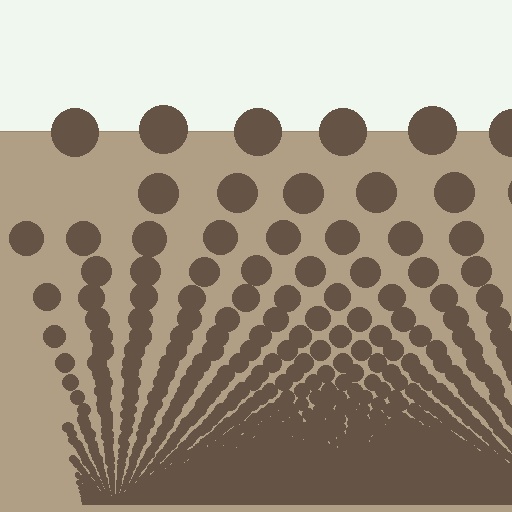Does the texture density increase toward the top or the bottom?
Density increases toward the bottom.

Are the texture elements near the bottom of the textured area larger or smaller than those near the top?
Smaller. The gradient is inverted — elements near the bottom are smaller and denser.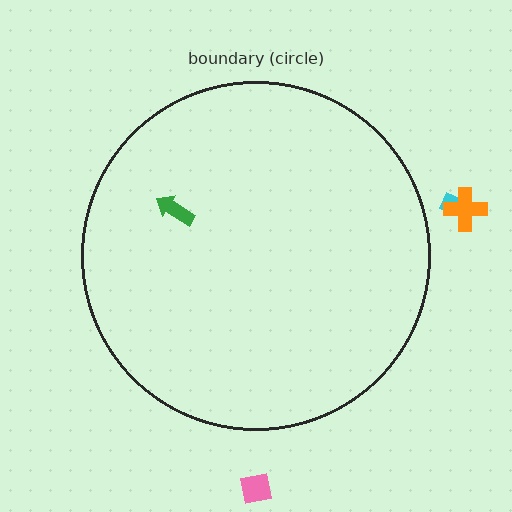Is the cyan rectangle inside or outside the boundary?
Outside.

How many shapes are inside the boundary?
1 inside, 3 outside.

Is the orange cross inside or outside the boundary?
Outside.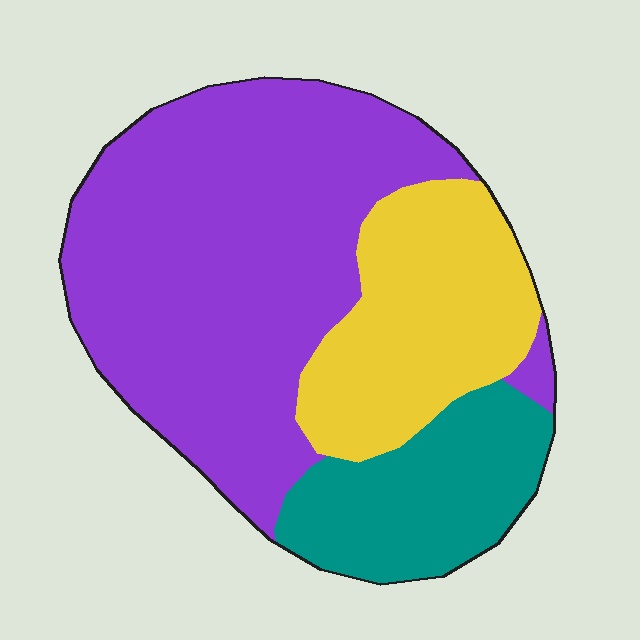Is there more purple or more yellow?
Purple.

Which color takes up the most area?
Purple, at roughly 55%.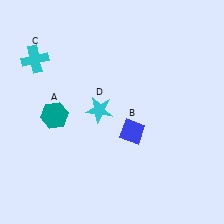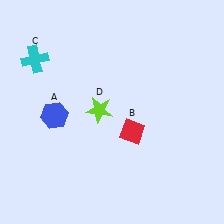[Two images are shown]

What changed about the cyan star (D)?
In Image 1, D is cyan. In Image 2, it changed to lime.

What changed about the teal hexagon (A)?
In Image 1, A is teal. In Image 2, it changed to blue.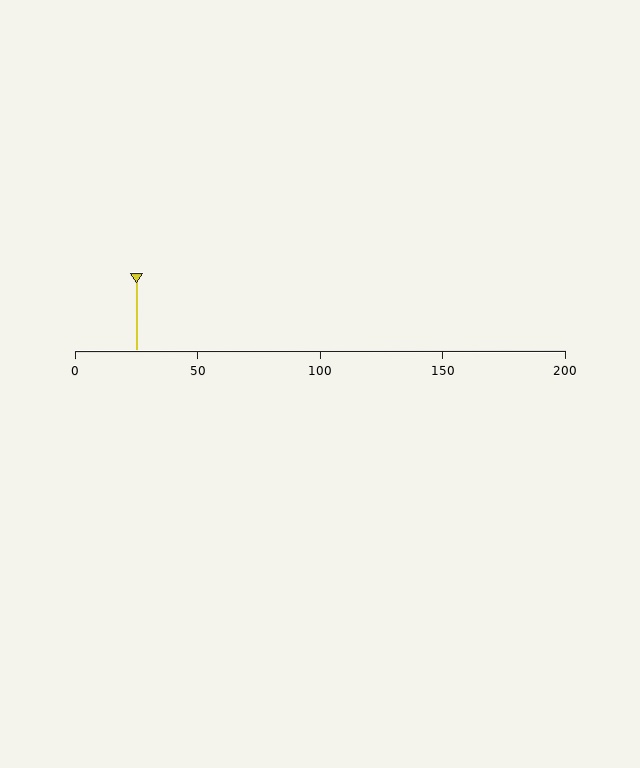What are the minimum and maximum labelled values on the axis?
The axis runs from 0 to 200.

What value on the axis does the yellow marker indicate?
The marker indicates approximately 25.